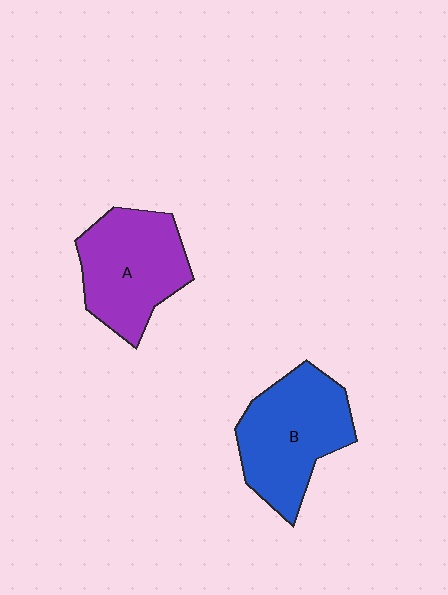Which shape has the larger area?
Shape B (blue).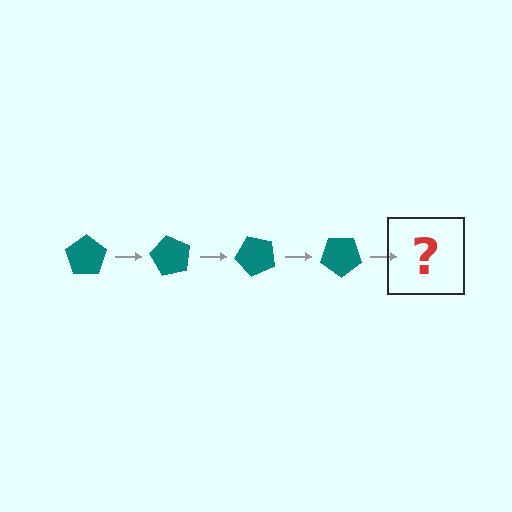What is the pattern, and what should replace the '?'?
The pattern is that the pentagon rotates 60 degrees each step. The '?' should be a teal pentagon rotated 240 degrees.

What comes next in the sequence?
The next element should be a teal pentagon rotated 240 degrees.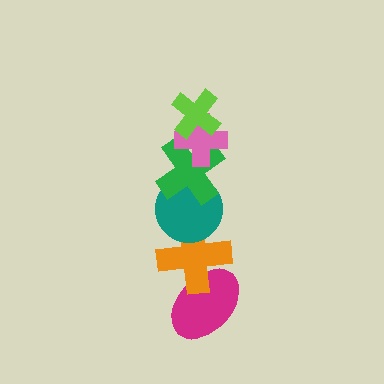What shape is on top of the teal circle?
The green cross is on top of the teal circle.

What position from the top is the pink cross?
The pink cross is 2nd from the top.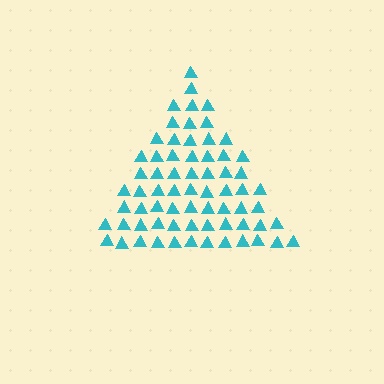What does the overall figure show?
The overall figure shows a triangle.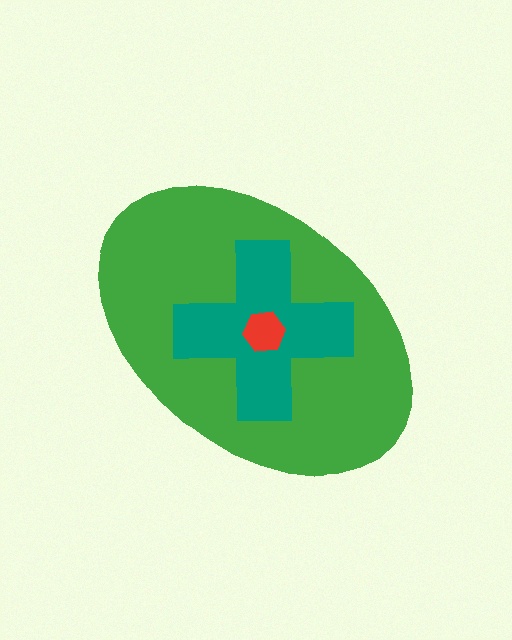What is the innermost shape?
The red hexagon.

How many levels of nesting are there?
3.